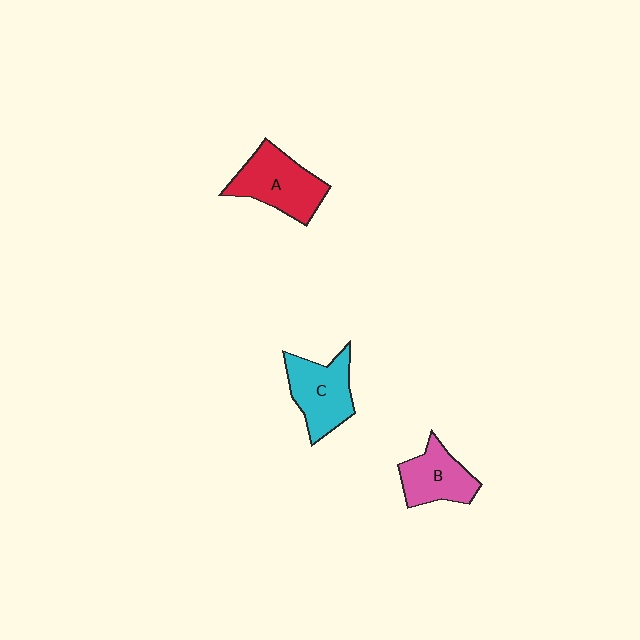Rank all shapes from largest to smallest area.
From largest to smallest: A (red), C (cyan), B (pink).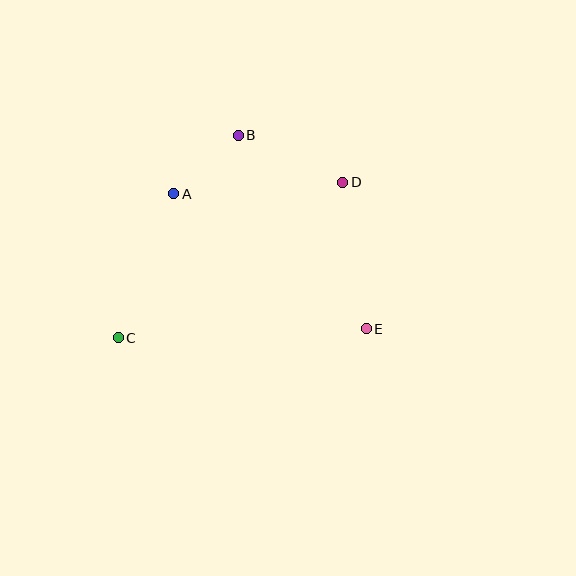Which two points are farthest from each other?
Points C and D are farthest from each other.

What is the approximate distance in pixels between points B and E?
The distance between B and E is approximately 232 pixels.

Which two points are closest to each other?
Points A and B are closest to each other.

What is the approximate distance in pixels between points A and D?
The distance between A and D is approximately 169 pixels.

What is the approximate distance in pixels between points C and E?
The distance between C and E is approximately 248 pixels.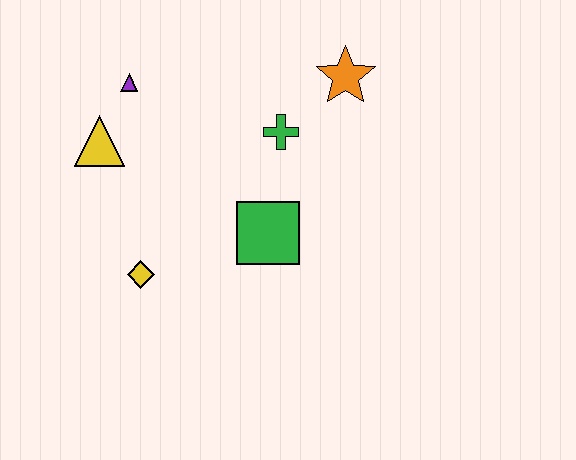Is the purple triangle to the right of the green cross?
No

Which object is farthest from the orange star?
The yellow diamond is farthest from the orange star.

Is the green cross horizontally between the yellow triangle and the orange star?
Yes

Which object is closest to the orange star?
The green cross is closest to the orange star.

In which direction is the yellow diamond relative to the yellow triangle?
The yellow diamond is below the yellow triangle.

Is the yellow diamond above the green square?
No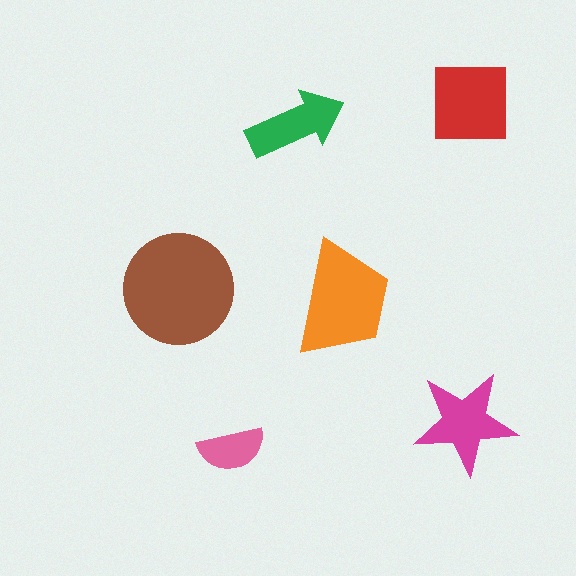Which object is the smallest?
The pink semicircle.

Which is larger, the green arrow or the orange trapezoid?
The orange trapezoid.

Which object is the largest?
The brown circle.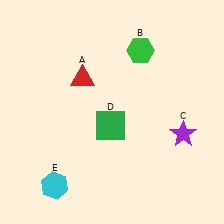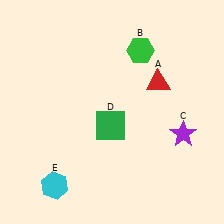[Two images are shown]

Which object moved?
The red triangle (A) moved right.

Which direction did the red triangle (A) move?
The red triangle (A) moved right.